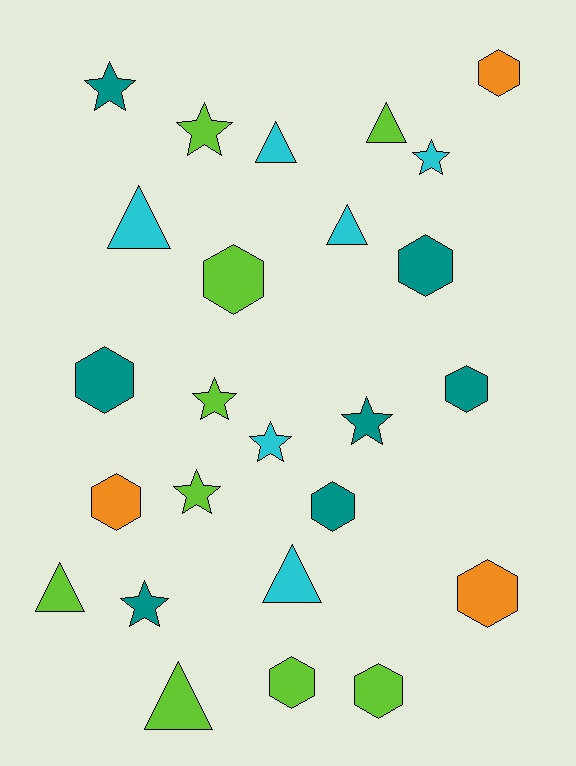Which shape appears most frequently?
Hexagon, with 10 objects.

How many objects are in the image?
There are 25 objects.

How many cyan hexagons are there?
There are no cyan hexagons.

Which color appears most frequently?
Lime, with 9 objects.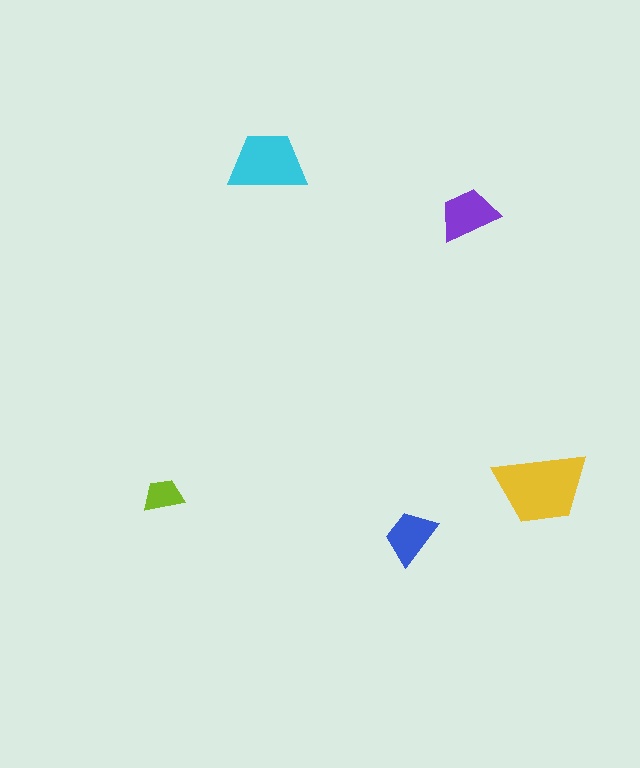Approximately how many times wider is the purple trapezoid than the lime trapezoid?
About 1.5 times wider.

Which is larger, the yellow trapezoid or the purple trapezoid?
The yellow one.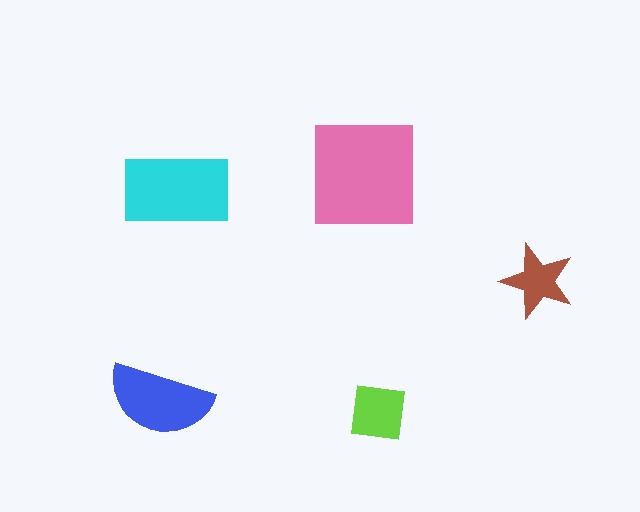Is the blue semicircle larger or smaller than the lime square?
Larger.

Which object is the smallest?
The brown star.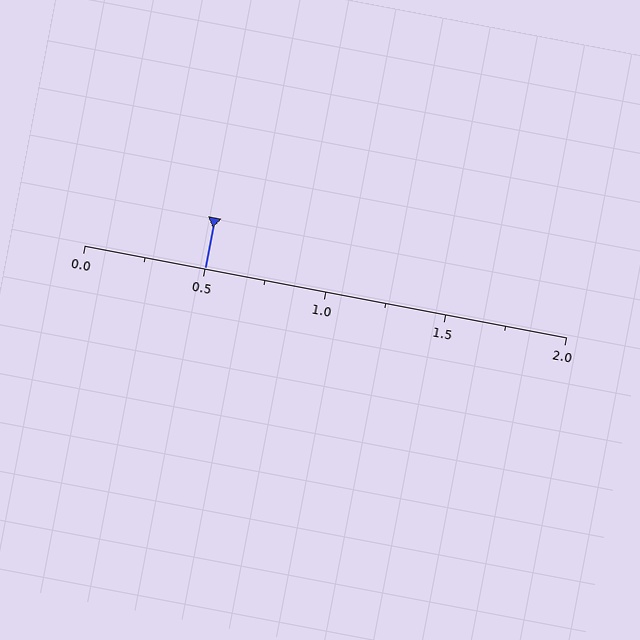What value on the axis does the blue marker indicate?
The marker indicates approximately 0.5.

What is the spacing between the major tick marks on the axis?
The major ticks are spaced 0.5 apart.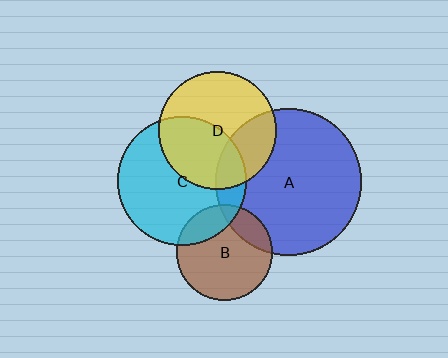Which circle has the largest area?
Circle A (blue).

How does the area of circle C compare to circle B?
Approximately 1.8 times.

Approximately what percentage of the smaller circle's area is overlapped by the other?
Approximately 25%.